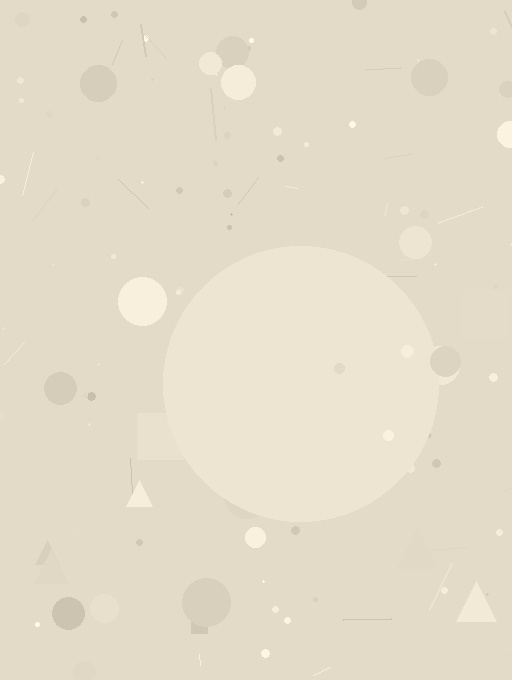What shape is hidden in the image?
A circle is hidden in the image.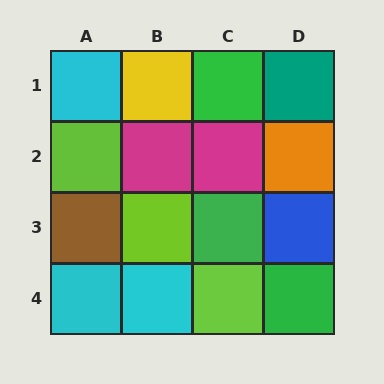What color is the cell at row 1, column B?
Yellow.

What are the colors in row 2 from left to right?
Lime, magenta, magenta, orange.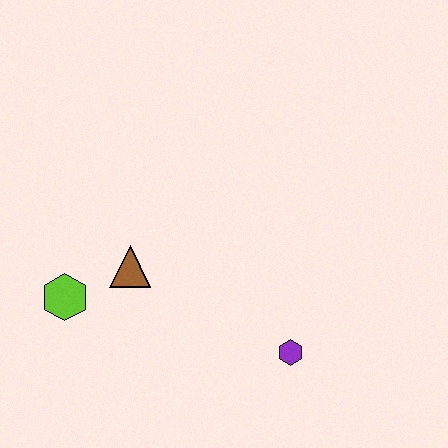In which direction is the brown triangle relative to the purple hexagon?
The brown triangle is to the left of the purple hexagon.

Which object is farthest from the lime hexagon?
The purple hexagon is farthest from the lime hexagon.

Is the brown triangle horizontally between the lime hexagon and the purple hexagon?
Yes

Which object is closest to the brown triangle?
The lime hexagon is closest to the brown triangle.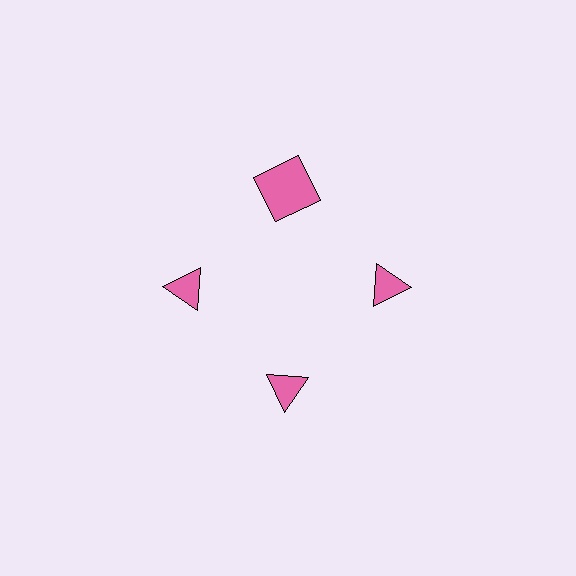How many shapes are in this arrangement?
There are 4 shapes arranged in a ring pattern.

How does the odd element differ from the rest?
It has a different shape: square instead of triangle.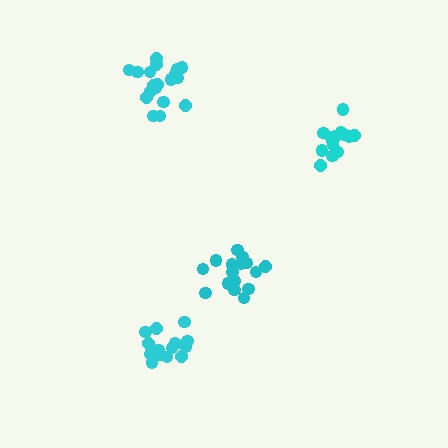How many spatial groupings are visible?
There are 4 spatial groupings.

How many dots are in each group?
Group 1: 19 dots, Group 2: 15 dots, Group 3: 17 dots, Group 4: 14 dots (65 total).